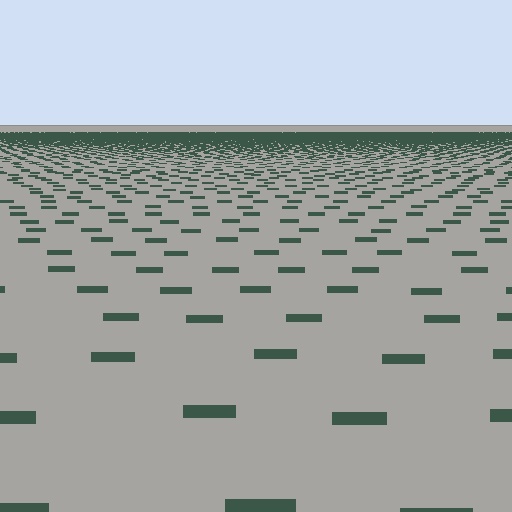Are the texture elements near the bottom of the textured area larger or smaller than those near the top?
Larger. Near the bottom, elements are closer to the viewer and appear at a bigger on-screen size.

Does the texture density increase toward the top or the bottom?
Density increases toward the top.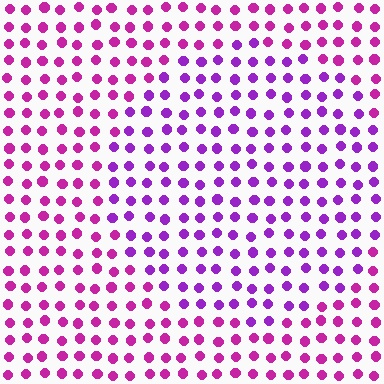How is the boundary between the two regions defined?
The boundary is defined purely by a slight shift in hue (about 29 degrees). Spacing, size, and orientation are identical on both sides.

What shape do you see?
I see a circle.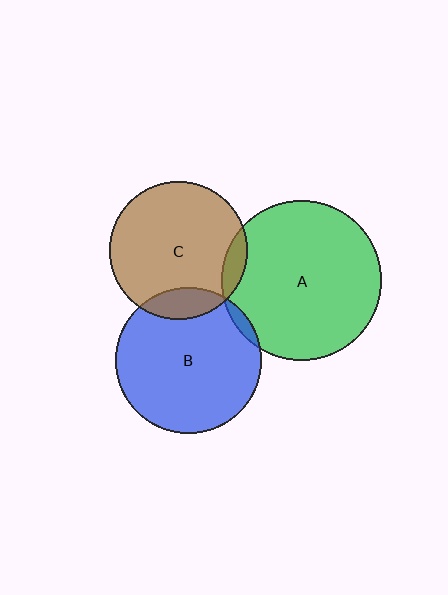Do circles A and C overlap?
Yes.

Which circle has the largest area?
Circle A (green).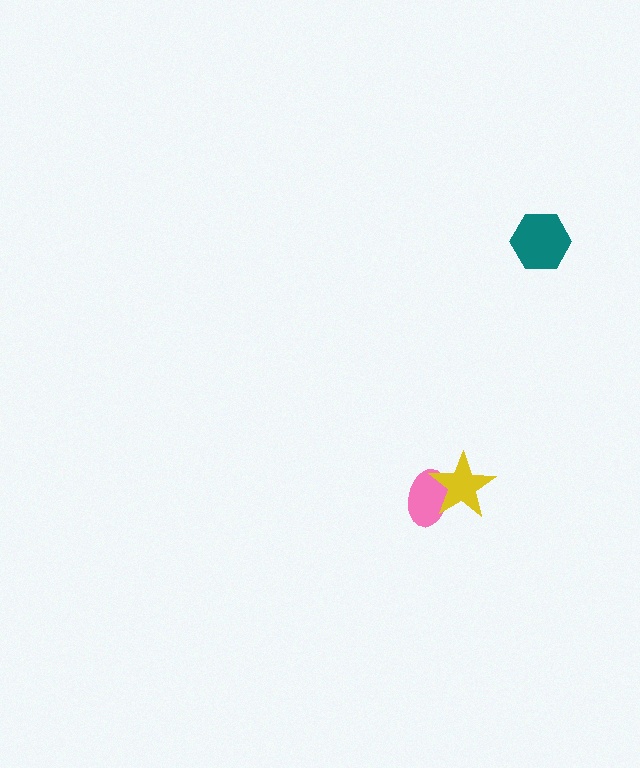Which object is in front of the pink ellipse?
The yellow star is in front of the pink ellipse.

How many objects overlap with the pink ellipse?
1 object overlaps with the pink ellipse.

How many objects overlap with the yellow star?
1 object overlaps with the yellow star.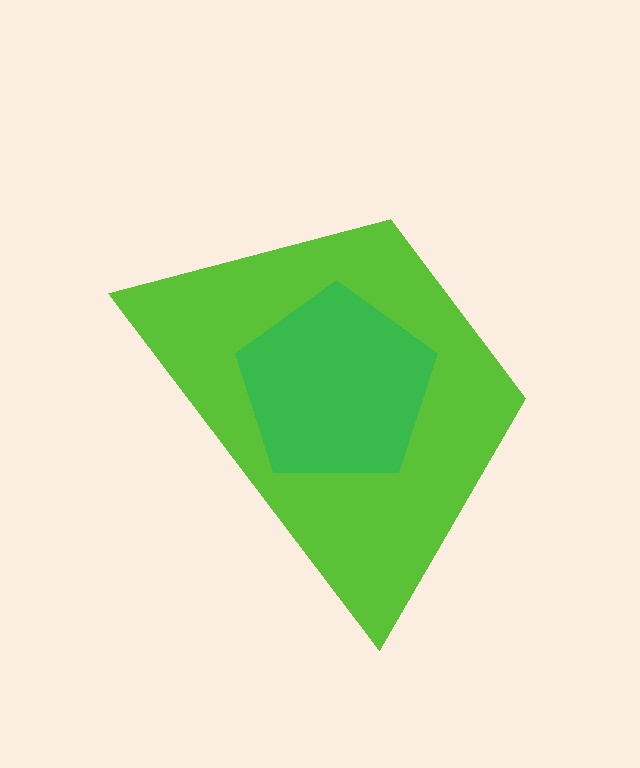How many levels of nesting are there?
2.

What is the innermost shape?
The green pentagon.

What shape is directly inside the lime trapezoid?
The green pentagon.